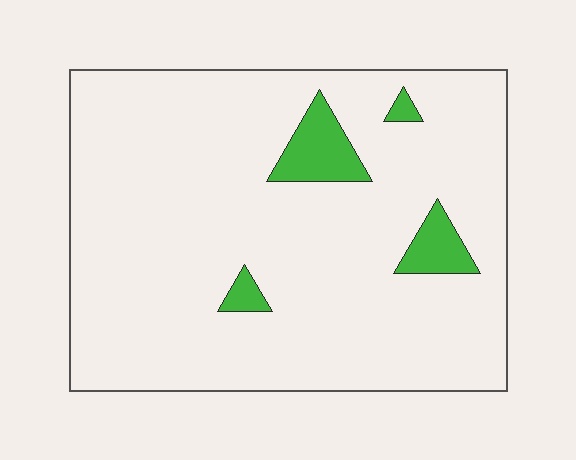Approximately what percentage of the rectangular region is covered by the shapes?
Approximately 5%.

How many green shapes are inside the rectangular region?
4.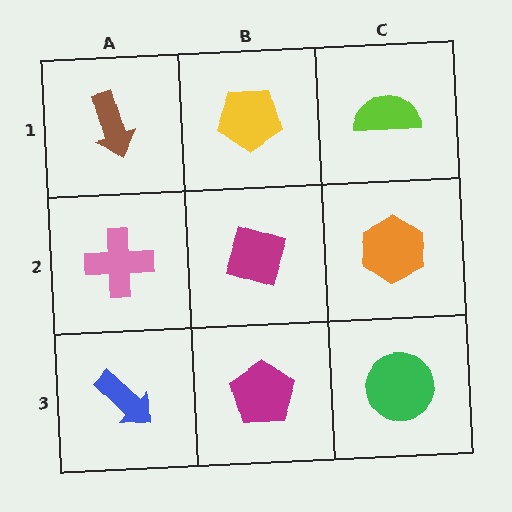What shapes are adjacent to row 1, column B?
A magenta diamond (row 2, column B), a brown arrow (row 1, column A), a lime semicircle (row 1, column C).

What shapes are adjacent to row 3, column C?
An orange hexagon (row 2, column C), a magenta pentagon (row 3, column B).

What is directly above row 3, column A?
A pink cross.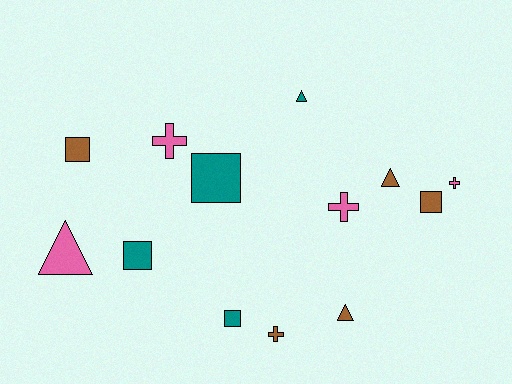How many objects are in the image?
There are 13 objects.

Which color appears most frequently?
Brown, with 5 objects.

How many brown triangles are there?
There are 2 brown triangles.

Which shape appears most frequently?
Square, with 5 objects.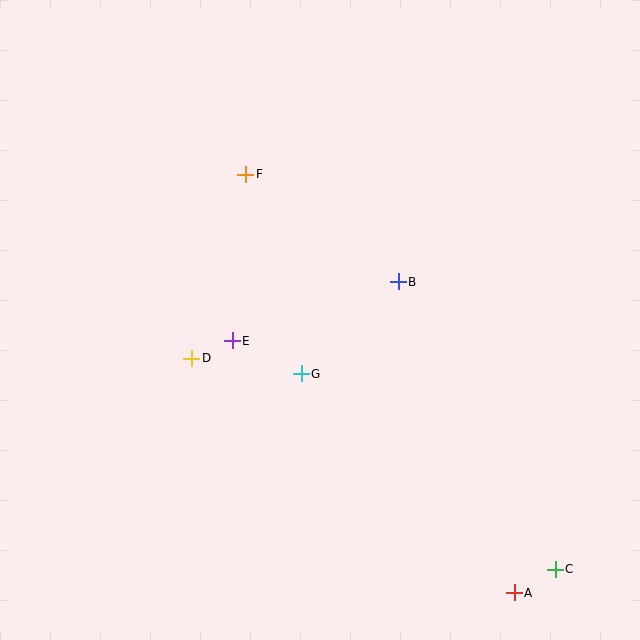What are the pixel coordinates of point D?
Point D is at (192, 358).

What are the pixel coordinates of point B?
Point B is at (398, 282).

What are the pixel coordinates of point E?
Point E is at (232, 341).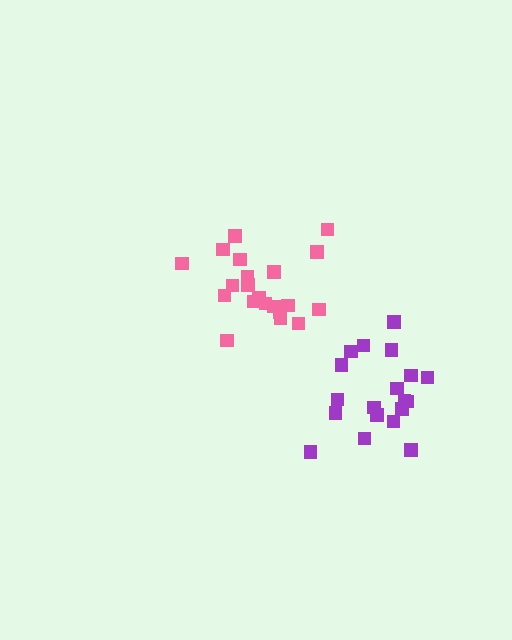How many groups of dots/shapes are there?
There are 2 groups.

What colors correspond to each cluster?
The clusters are colored: pink, purple.